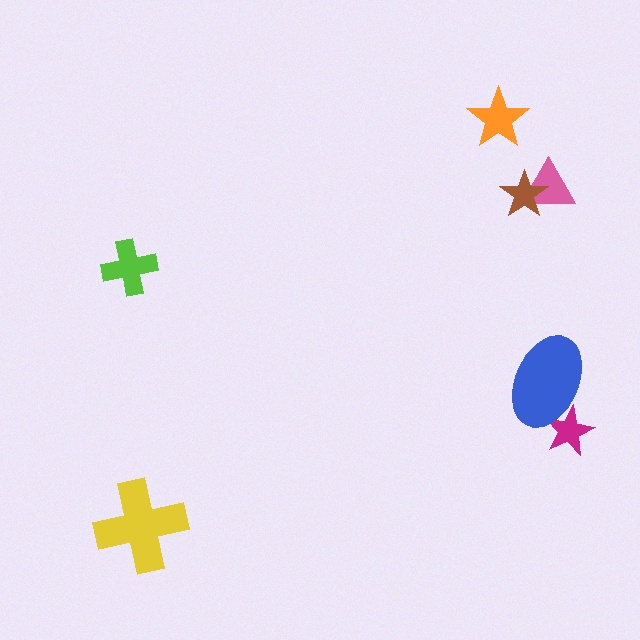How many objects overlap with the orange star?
0 objects overlap with the orange star.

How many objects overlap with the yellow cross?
0 objects overlap with the yellow cross.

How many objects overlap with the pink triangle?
1 object overlaps with the pink triangle.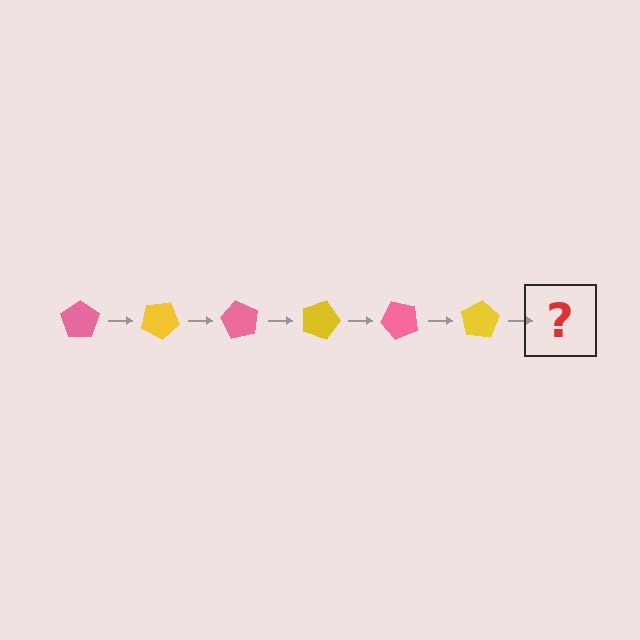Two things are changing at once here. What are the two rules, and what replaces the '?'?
The two rules are that it rotates 30 degrees each step and the color cycles through pink and yellow. The '?' should be a pink pentagon, rotated 180 degrees from the start.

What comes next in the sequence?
The next element should be a pink pentagon, rotated 180 degrees from the start.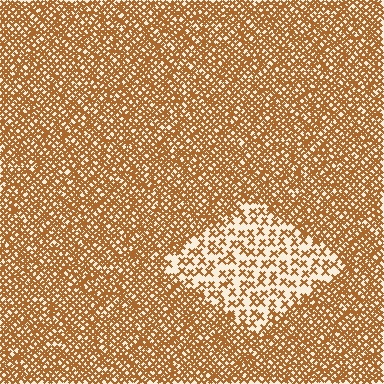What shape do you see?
I see a diamond.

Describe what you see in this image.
The image contains small brown elements arranged at two different densities. A diamond-shaped region is visible where the elements are less densely packed than the surrounding area.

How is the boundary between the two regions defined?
The boundary is defined by a change in element density (approximately 2.6x ratio). All elements are the same color, size, and shape.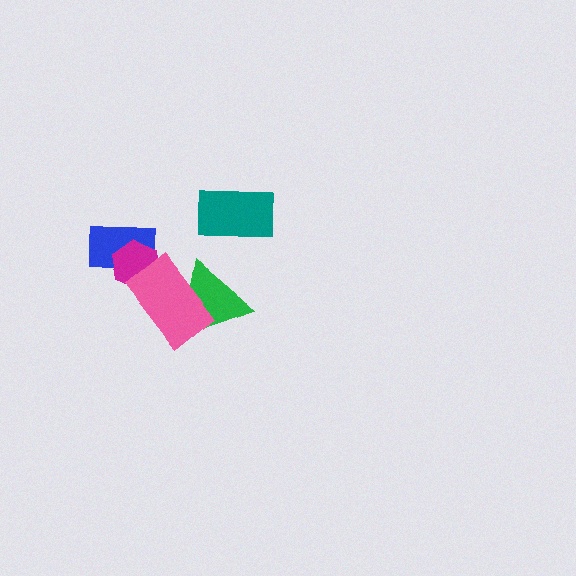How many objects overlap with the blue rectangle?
1 object overlaps with the blue rectangle.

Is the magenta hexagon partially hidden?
Yes, it is partially covered by another shape.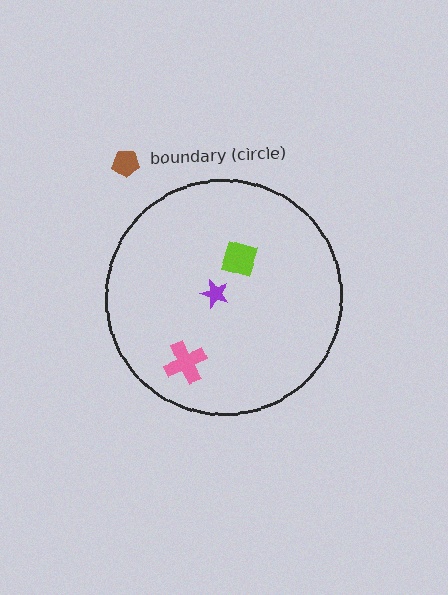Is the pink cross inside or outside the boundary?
Inside.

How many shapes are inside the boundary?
3 inside, 1 outside.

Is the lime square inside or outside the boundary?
Inside.